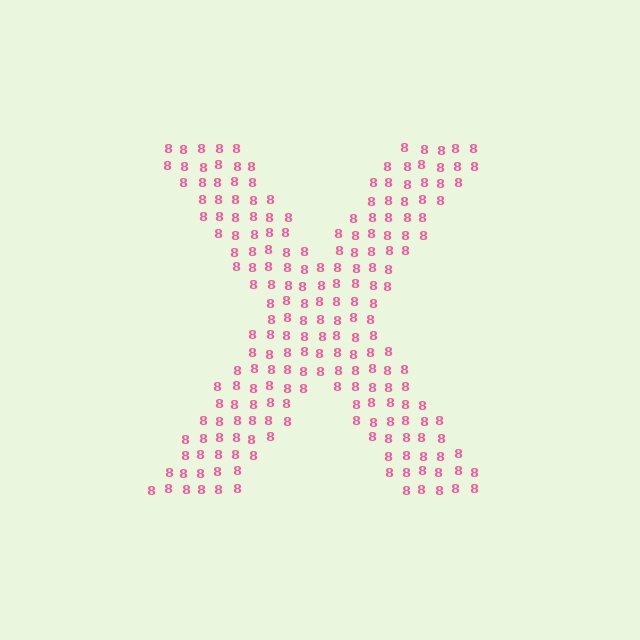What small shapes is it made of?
It is made of small digit 8's.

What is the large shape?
The large shape is the letter X.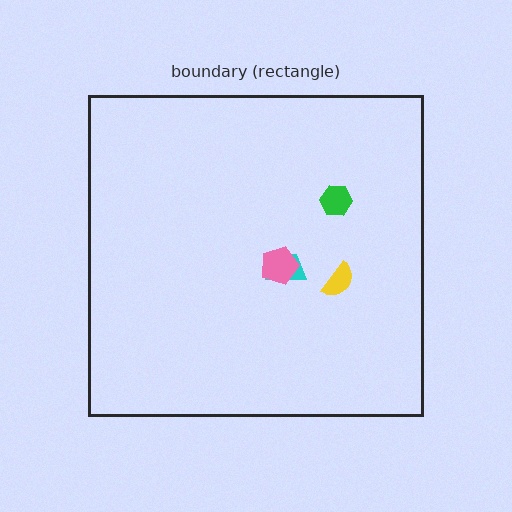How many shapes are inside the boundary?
4 inside, 0 outside.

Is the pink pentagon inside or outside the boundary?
Inside.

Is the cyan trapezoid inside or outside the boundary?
Inside.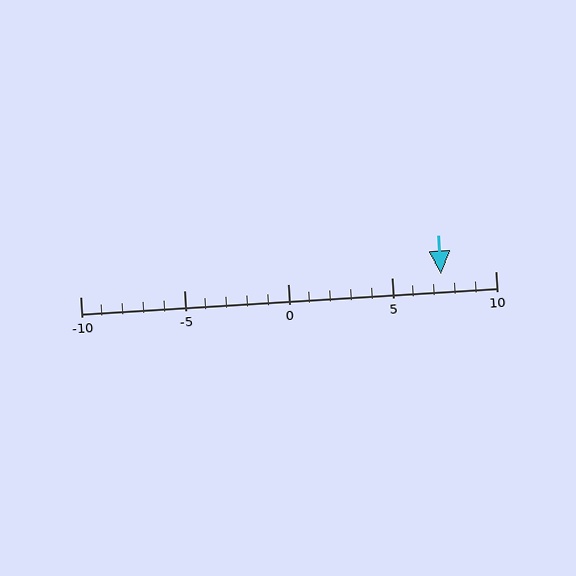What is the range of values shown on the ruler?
The ruler shows values from -10 to 10.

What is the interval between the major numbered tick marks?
The major tick marks are spaced 5 units apart.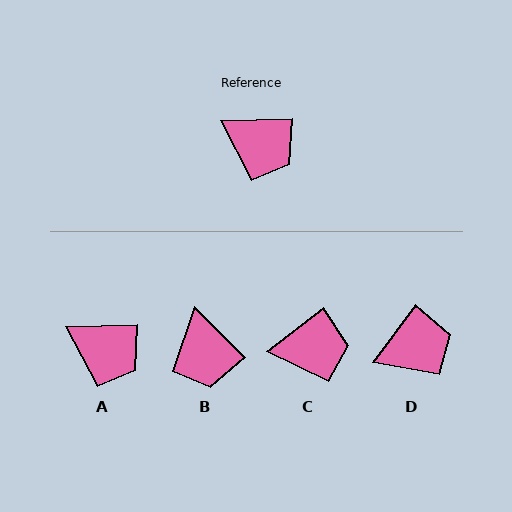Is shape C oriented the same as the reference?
No, it is off by about 37 degrees.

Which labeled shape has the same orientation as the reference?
A.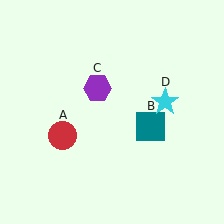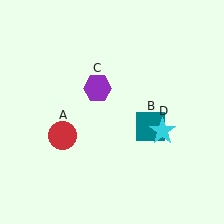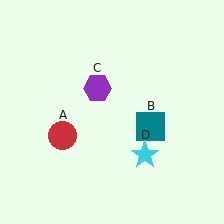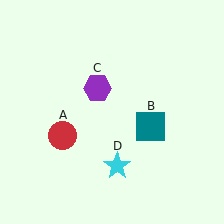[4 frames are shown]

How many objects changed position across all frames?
1 object changed position: cyan star (object D).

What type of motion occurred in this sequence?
The cyan star (object D) rotated clockwise around the center of the scene.